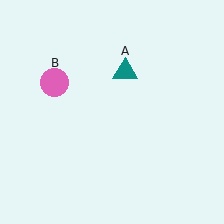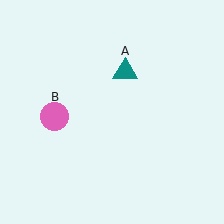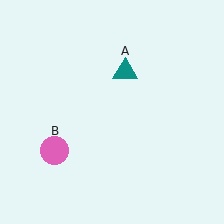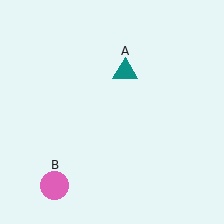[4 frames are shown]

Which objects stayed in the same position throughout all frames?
Teal triangle (object A) remained stationary.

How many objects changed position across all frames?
1 object changed position: pink circle (object B).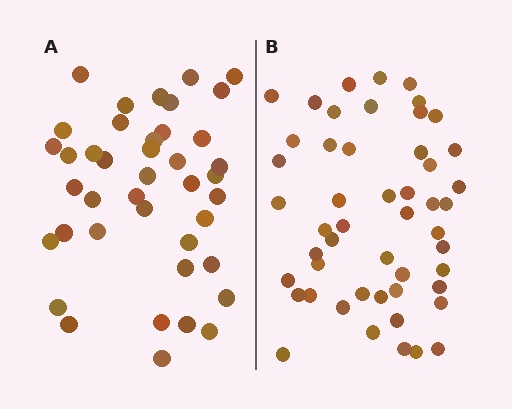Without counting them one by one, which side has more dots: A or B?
Region B (the right region) has more dots.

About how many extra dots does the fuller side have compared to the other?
Region B has roughly 8 or so more dots than region A.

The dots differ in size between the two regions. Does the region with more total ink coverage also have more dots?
No. Region A has more total ink coverage because its dots are larger, but region B actually contains more individual dots. Total area can be misleading — the number of items is what matters here.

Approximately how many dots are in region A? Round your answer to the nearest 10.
About 40 dots. (The exact count is 41, which rounds to 40.)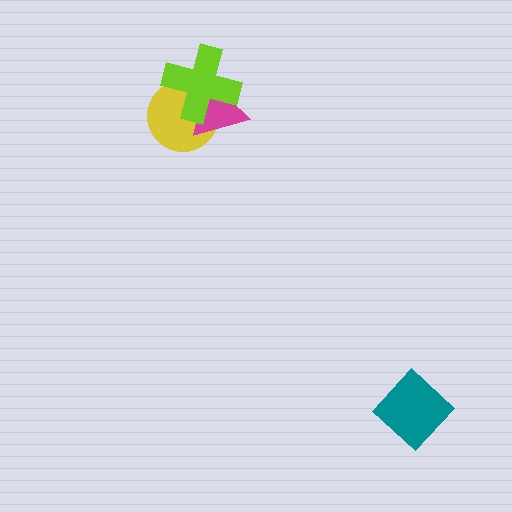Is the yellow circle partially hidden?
Yes, it is partially covered by another shape.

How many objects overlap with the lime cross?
2 objects overlap with the lime cross.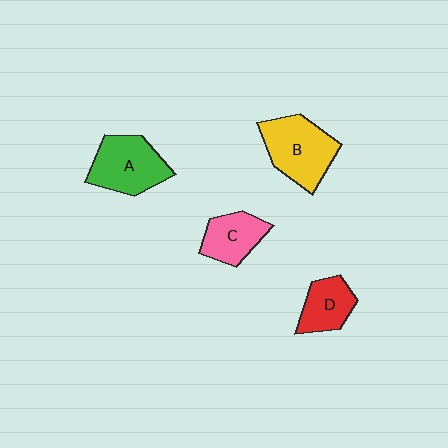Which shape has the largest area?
Shape B (yellow).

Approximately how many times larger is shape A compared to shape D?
Approximately 1.5 times.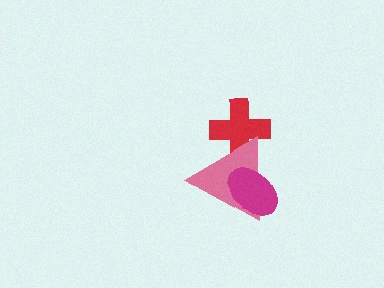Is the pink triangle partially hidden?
Yes, it is partially covered by another shape.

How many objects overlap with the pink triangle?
2 objects overlap with the pink triangle.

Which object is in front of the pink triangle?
The magenta ellipse is in front of the pink triangle.